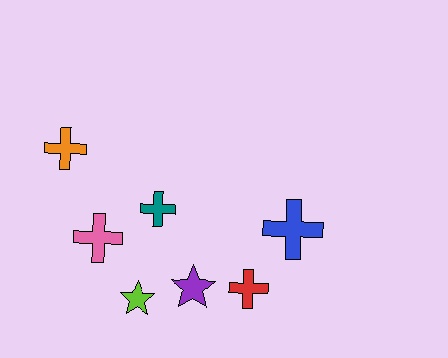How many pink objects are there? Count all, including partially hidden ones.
There is 1 pink object.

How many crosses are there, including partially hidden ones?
There are 5 crosses.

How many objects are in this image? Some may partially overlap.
There are 7 objects.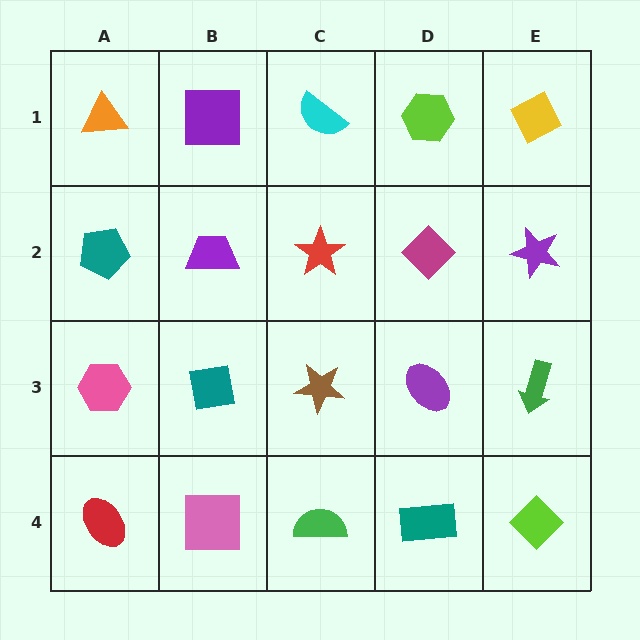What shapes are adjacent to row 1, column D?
A magenta diamond (row 2, column D), a cyan semicircle (row 1, column C), a yellow diamond (row 1, column E).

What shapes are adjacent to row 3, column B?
A purple trapezoid (row 2, column B), a pink square (row 4, column B), a pink hexagon (row 3, column A), a brown star (row 3, column C).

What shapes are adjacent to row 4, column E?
A green arrow (row 3, column E), a teal rectangle (row 4, column D).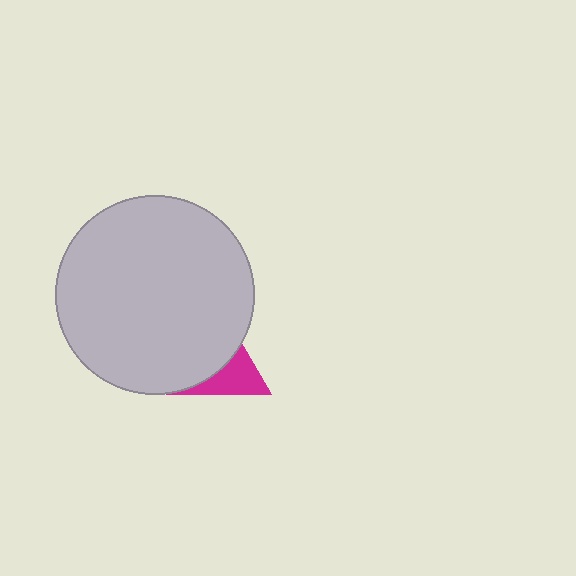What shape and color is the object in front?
The object in front is a light gray circle.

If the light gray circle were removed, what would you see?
You would see the complete magenta triangle.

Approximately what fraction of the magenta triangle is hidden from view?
Roughly 57% of the magenta triangle is hidden behind the light gray circle.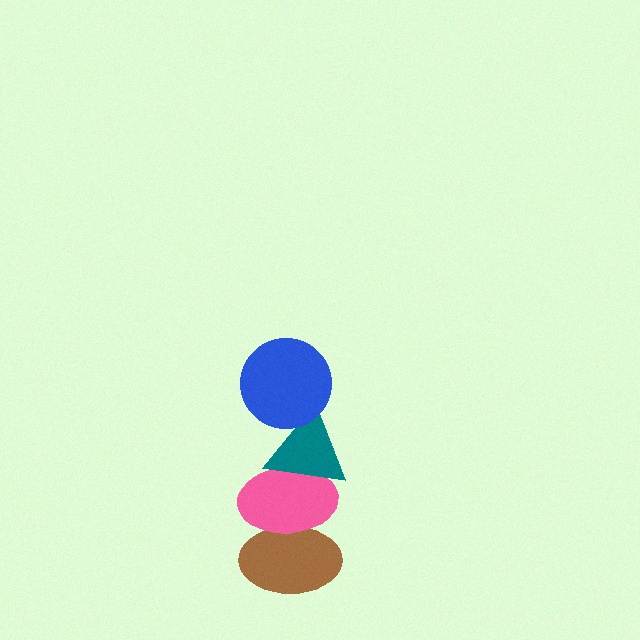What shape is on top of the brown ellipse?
The pink ellipse is on top of the brown ellipse.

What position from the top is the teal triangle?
The teal triangle is 2nd from the top.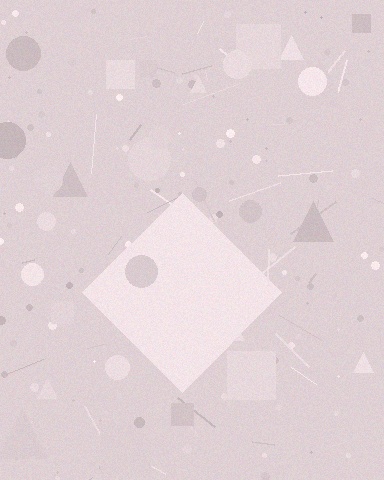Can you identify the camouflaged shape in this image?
The camouflaged shape is a diamond.